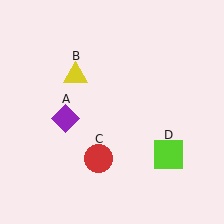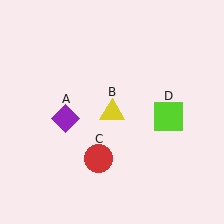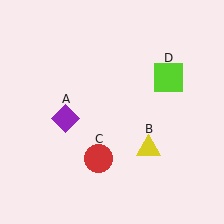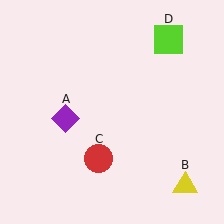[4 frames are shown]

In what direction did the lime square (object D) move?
The lime square (object D) moved up.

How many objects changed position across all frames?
2 objects changed position: yellow triangle (object B), lime square (object D).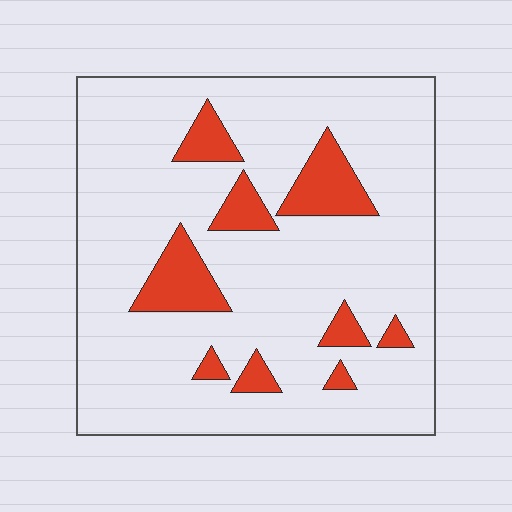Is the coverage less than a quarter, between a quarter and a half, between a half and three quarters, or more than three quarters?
Less than a quarter.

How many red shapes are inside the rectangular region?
9.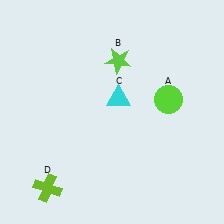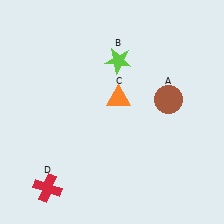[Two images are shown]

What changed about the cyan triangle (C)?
In Image 1, C is cyan. In Image 2, it changed to orange.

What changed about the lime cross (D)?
In Image 1, D is lime. In Image 2, it changed to red.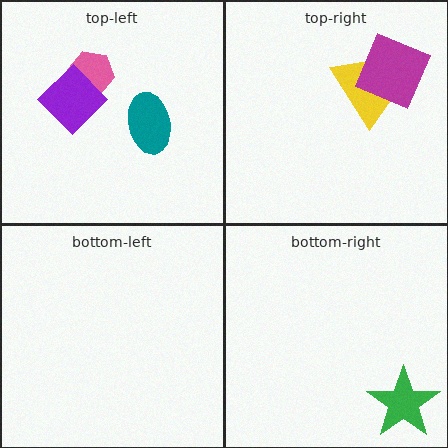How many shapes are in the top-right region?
2.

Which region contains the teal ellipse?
The top-left region.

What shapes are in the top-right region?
The yellow trapezoid, the magenta square.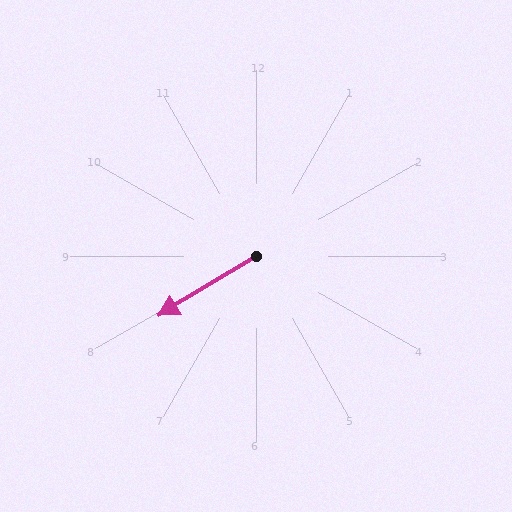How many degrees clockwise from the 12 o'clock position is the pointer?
Approximately 239 degrees.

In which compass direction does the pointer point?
Southwest.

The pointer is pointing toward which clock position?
Roughly 8 o'clock.